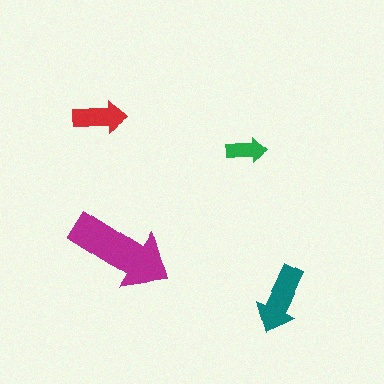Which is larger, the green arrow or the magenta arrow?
The magenta one.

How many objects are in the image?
There are 4 objects in the image.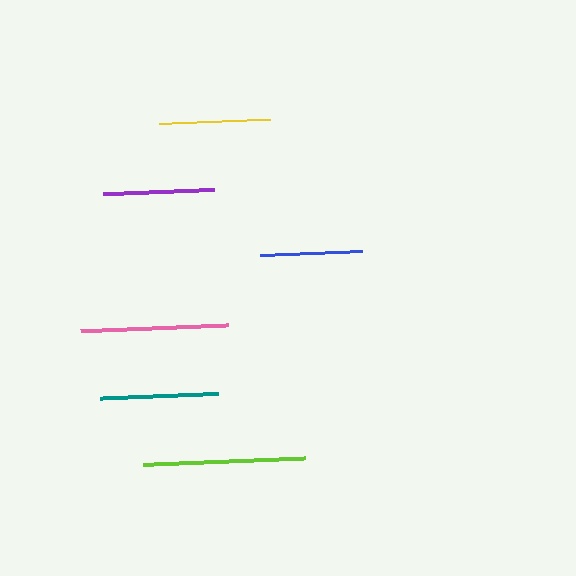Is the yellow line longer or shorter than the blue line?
The yellow line is longer than the blue line.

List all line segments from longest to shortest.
From longest to shortest: lime, pink, teal, purple, yellow, blue.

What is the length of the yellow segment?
The yellow segment is approximately 110 pixels long.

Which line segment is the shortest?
The blue line is the shortest at approximately 102 pixels.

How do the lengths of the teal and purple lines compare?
The teal and purple lines are approximately the same length.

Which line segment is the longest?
The lime line is the longest at approximately 162 pixels.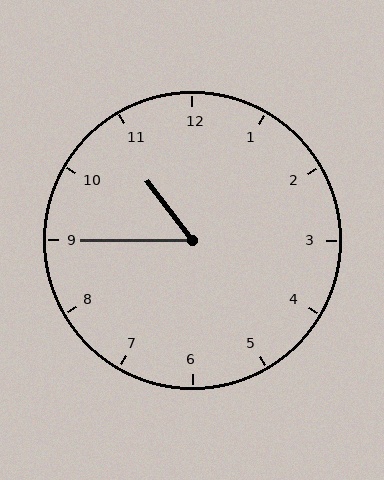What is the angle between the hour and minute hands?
Approximately 52 degrees.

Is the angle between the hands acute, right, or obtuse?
It is acute.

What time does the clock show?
10:45.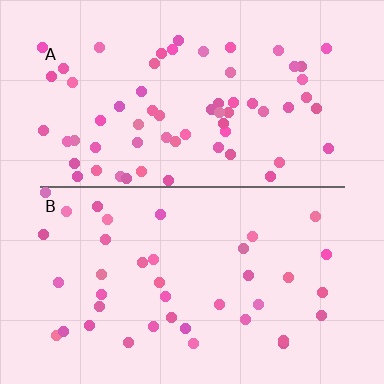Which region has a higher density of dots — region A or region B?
A (the top).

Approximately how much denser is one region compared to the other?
Approximately 1.6× — region A over region B.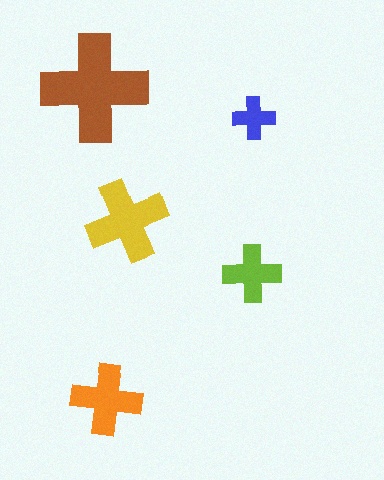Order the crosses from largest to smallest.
the brown one, the yellow one, the orange one, the lime one, the blue one.